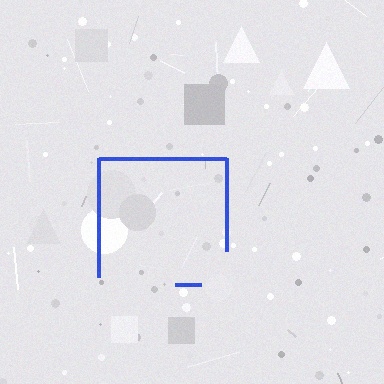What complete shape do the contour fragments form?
The contour fragments form a square.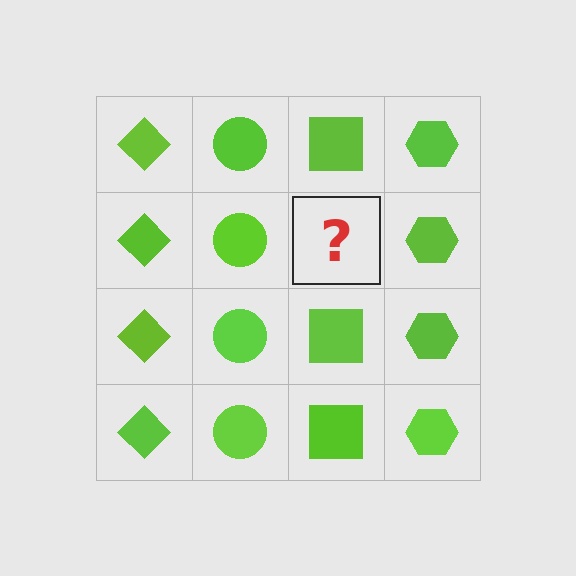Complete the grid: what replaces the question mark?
The question mark should be replaced with a lime square.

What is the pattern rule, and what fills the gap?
The rule is that each column has a consistent shape. The gap should be filled with a lime square.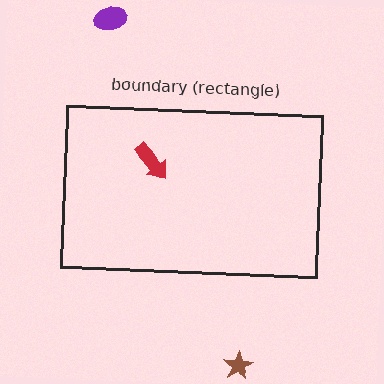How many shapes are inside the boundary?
1 inside, 2 outside.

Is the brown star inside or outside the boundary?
Outside.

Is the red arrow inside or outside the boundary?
Inside.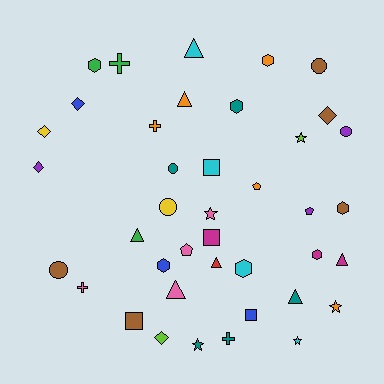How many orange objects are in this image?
There are 5 orange objects.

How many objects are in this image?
There are 40 objects.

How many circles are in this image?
There are 5 circles.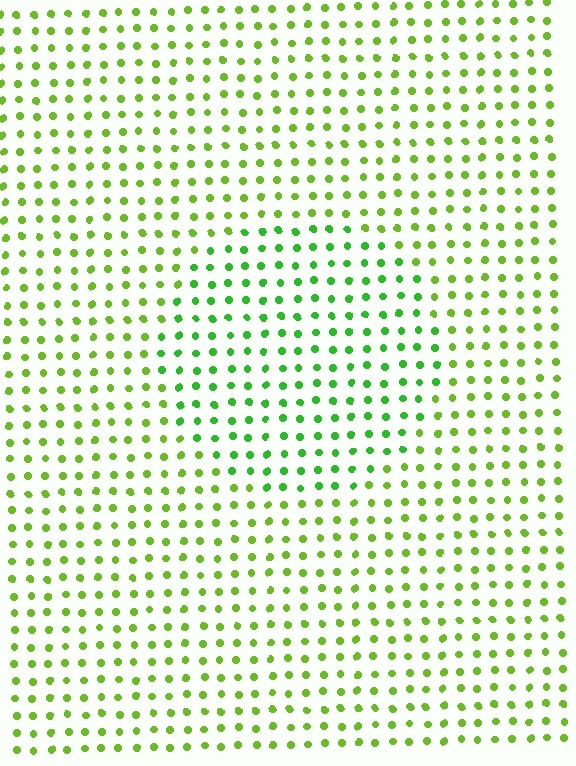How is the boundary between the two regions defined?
The boundary is defined purely by a slight shift in hue (about 27 degrees). Spacing, size, and orientation are identical on both sides.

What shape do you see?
I see a circle.